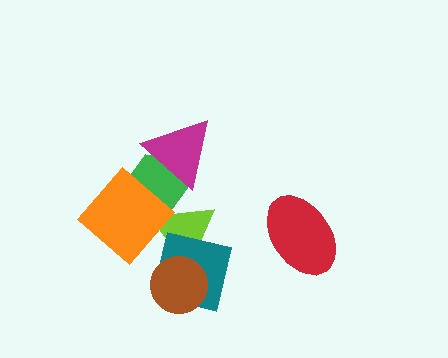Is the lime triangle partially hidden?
Yes, it is partially covered by another shape.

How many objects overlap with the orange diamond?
2 objects overlap with the orange diamond.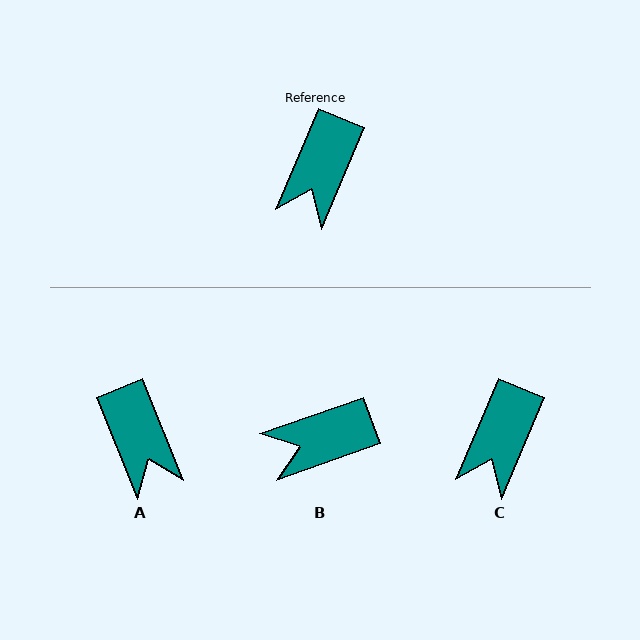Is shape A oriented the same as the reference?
No, it is off by about 45 degrees.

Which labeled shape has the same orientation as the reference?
C.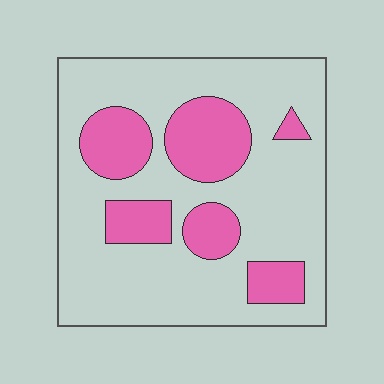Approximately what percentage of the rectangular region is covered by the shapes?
Approximately 25%.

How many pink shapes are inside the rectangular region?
6.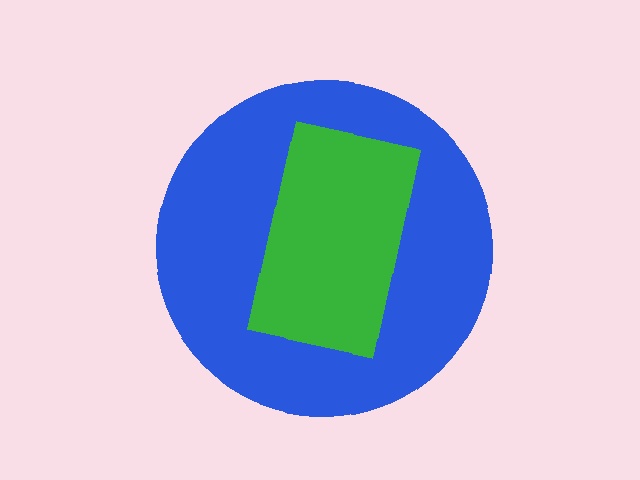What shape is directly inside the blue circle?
The green rectangle.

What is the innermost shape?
The green rectangle.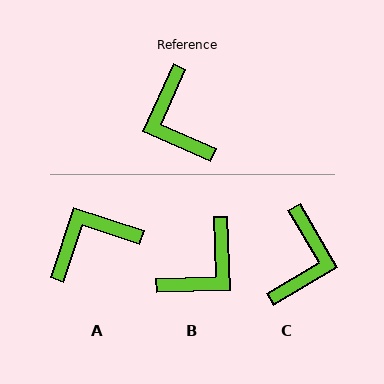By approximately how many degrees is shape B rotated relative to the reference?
Approximately 116 degrees counter-clockwise.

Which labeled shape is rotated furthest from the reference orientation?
C, about 144 degrees away.